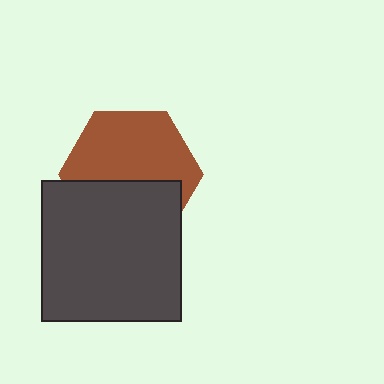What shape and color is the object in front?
The object in front is a dark gray square.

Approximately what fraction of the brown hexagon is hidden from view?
Roughly 42% of the brown hexagon is hidden behind the dark gray square.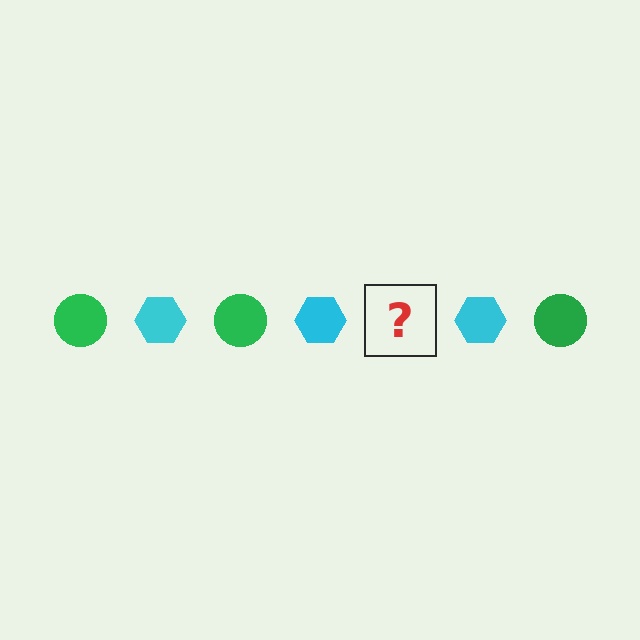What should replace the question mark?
The question mark should be replaced with a green circle.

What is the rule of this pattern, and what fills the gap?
The rule is that the pattern alternates between green circle and cyan hexagon. The gap should be filled with a green circle.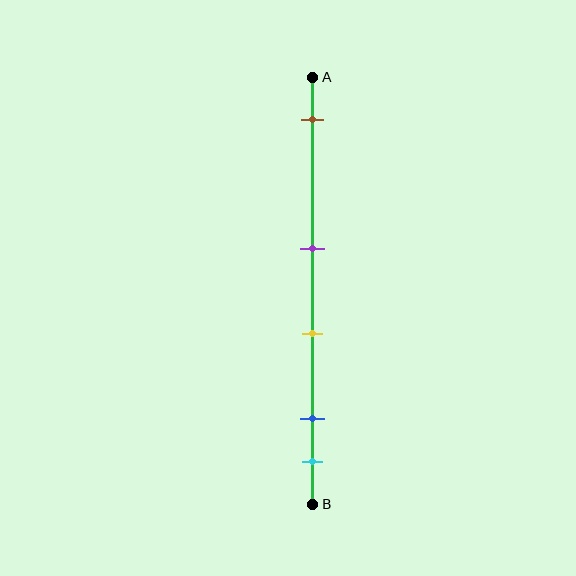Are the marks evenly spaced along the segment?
No, the marks are not evenly spaced.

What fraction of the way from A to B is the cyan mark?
The cyan mark is approximately 90% (0.9) of the way from A to B.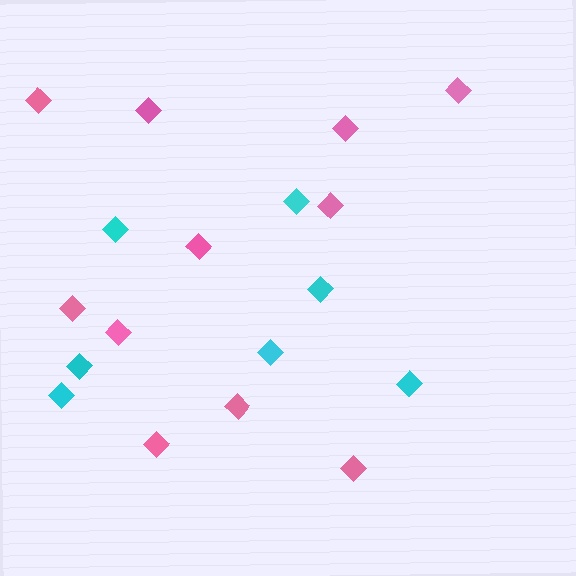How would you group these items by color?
There are 2 groups: one group of pink diamonds (11) and one group of cyan diamonds (7).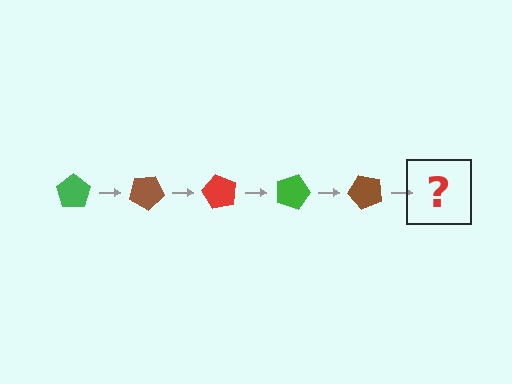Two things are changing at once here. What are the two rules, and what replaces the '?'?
The two rules are that it rotates 30 degrees each step and the color cycles through green, brown, and red. The '?' should be a red pentagon, rotated 150 degrees from the start.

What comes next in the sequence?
The next element should be a red pentagon, rotated 150 degrees from the start.